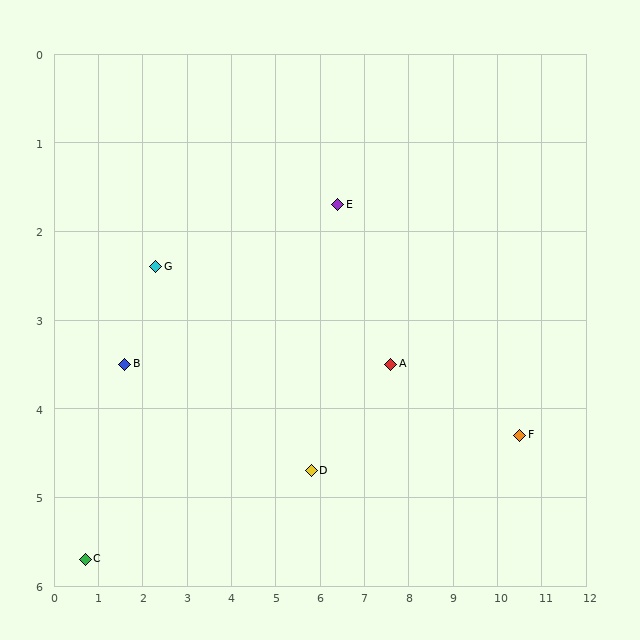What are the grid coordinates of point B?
Point B is at approximately (1.6, 3.5).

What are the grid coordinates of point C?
Point C is at approximately (0.7, 5.7).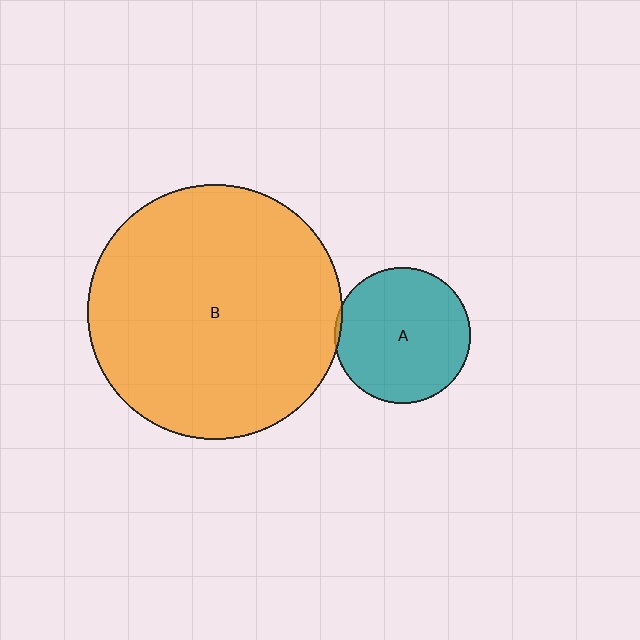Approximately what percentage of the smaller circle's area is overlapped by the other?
Approximately 5%.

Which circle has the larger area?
Circle B (orange).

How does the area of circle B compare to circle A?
Approximately 3.5 times.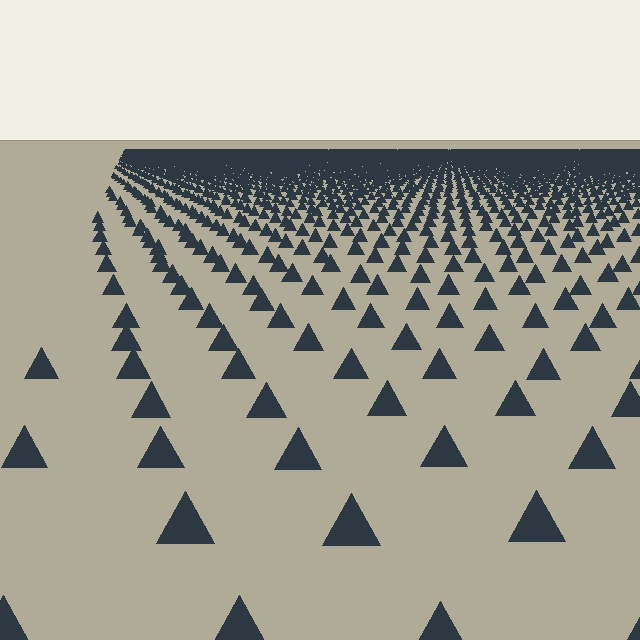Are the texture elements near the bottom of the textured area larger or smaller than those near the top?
Larger. Near the bottom, elements are closer to the viewer and appear at a bigger on-screen size.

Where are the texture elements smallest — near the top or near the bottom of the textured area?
Near the top.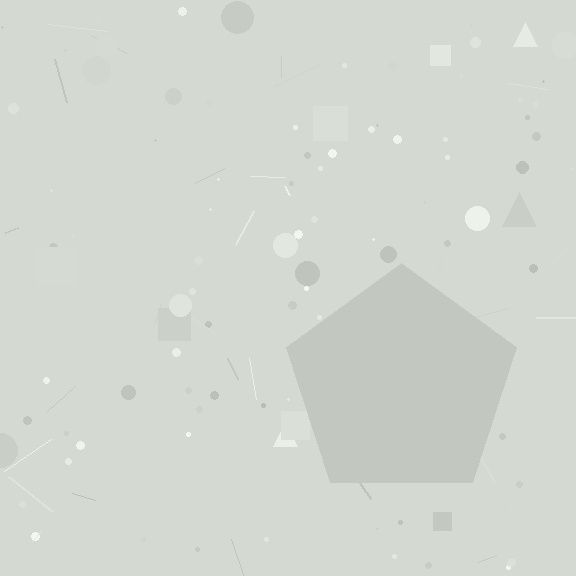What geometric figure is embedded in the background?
A pentagon is embedded in the background.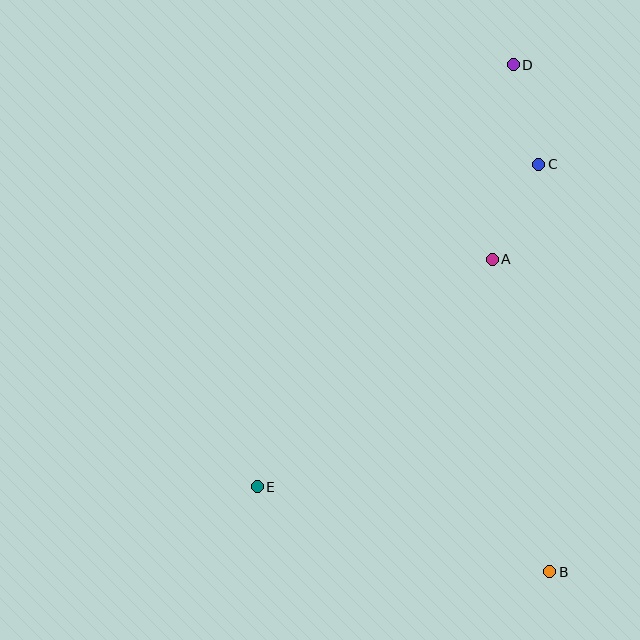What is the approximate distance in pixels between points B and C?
The distance between B and C is approximately 408 pixels.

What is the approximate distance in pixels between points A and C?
The distance between A and C is approximately 105 pixels.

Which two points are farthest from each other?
Points B and D are farthest from each other.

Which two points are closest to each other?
Points C and D are closest to each other.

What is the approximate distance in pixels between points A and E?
The distance between A and E is approximately 327 pixels.